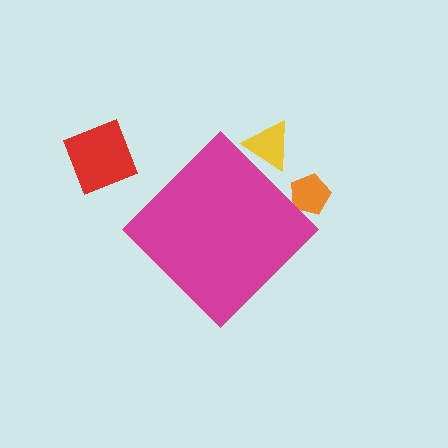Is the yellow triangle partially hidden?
Yes, the yellow triangle is partially hidden behind the magenta diamond.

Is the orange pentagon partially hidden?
Yes, the orange pentagon is partially hidden behind the magenta diamond.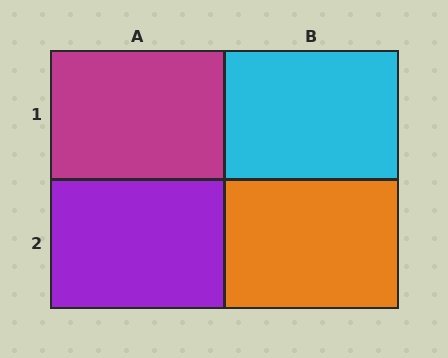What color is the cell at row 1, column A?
Magenta.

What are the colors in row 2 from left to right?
Purple, orange.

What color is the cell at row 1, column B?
Cyan.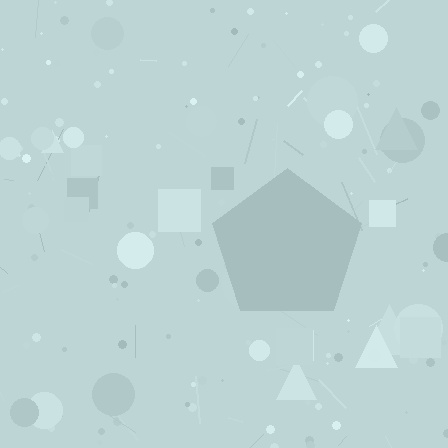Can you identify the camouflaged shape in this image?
The camouflaged shape is a pentagon.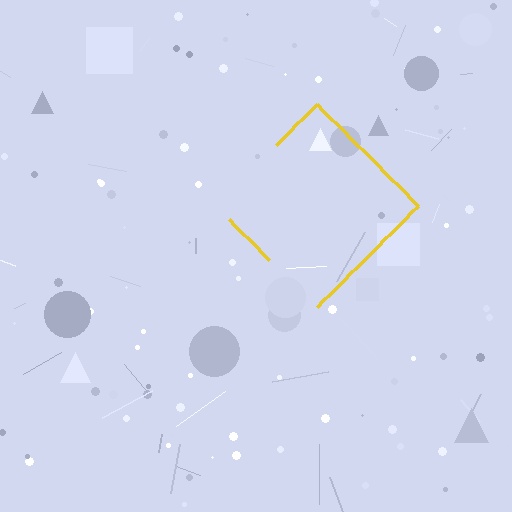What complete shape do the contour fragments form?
The contour fragments form a diamond.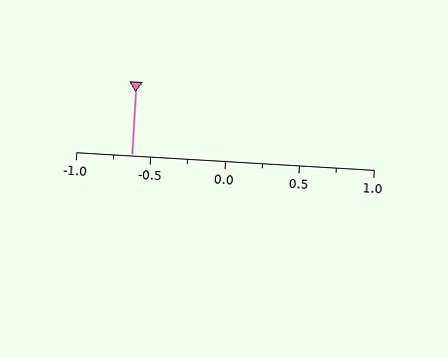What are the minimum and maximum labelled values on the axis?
The axis runs from -1.0 to 1.0.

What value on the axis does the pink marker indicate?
The marker indicates approximately -0.62.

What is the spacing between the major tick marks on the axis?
The major ticks are spaced 0.5 apart.